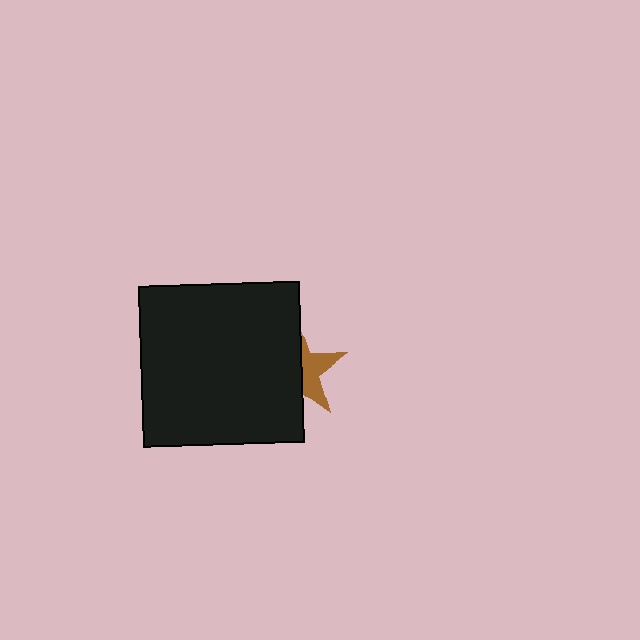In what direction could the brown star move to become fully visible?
The brown star could move right. That would shift it out from behind the black square entirely.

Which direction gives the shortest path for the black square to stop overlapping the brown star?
Moving left gives the shortest separation.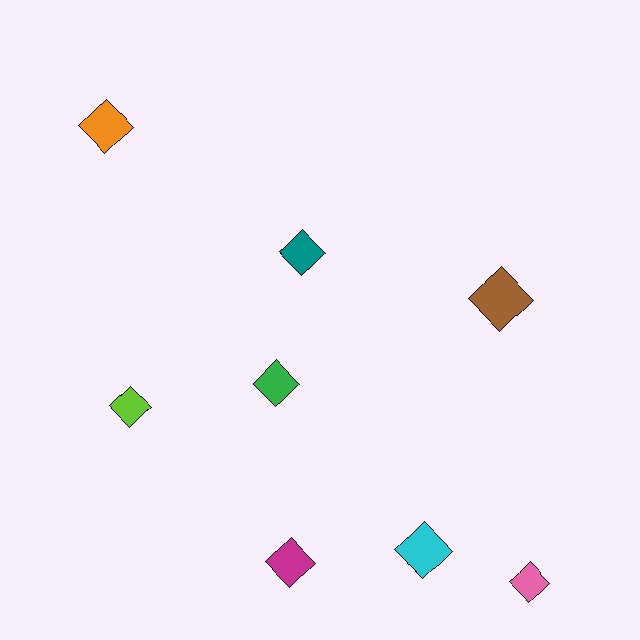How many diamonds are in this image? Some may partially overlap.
There are 8 diamonds.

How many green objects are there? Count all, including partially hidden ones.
There is 1 green object.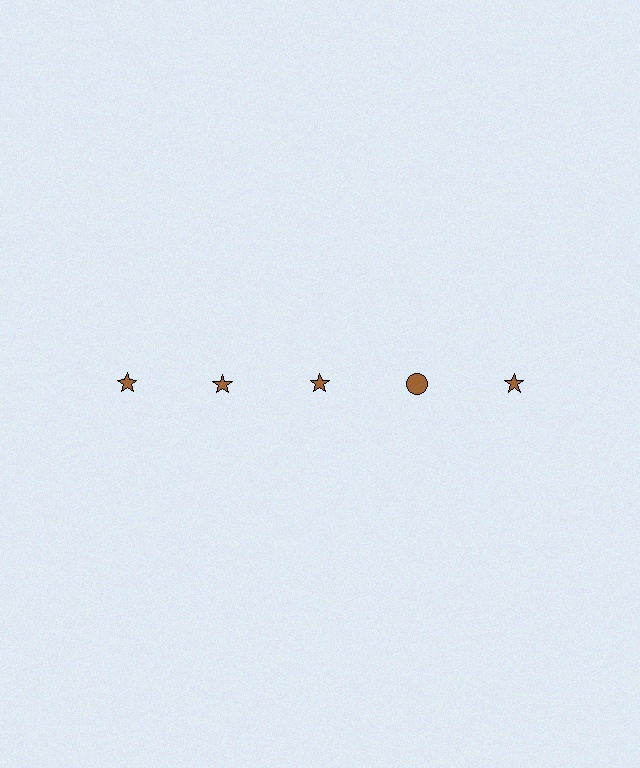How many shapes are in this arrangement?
There are 5 shapes arranged in a grid pattern.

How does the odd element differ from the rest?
It has a different shape: circle instead of star.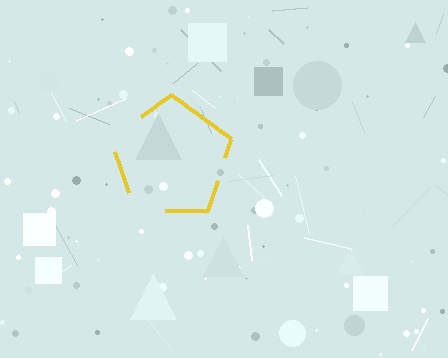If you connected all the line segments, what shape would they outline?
They would outline a pentagon.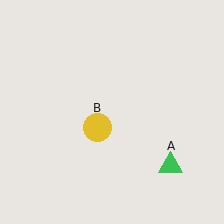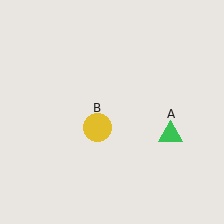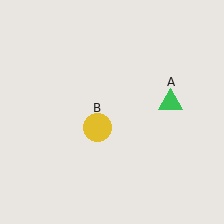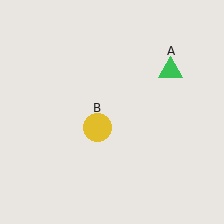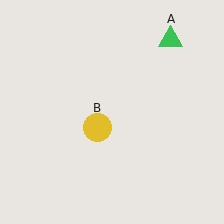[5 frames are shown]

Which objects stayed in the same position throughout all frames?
Yellow circle (object B) remained stationary.